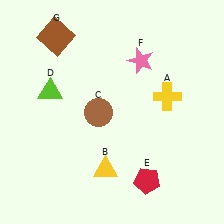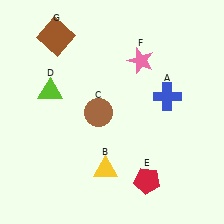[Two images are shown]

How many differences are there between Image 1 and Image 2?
There is 1 difference between the two images.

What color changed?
The cross (A) changed from yellow in Image 1 to blue in Image 2.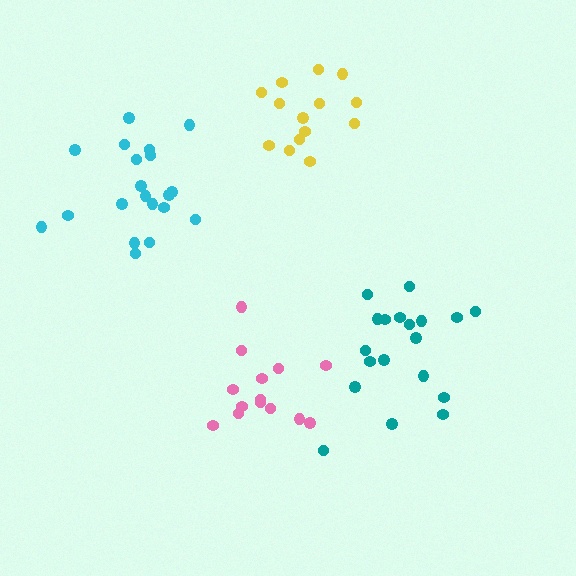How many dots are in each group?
Group 1: 20 dots, Group 2: 14 dots, Group 3: 19 dots, Group 4: 14 dots (67 total).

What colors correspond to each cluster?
The clusters are colored: cyan, pink, teal, yellow.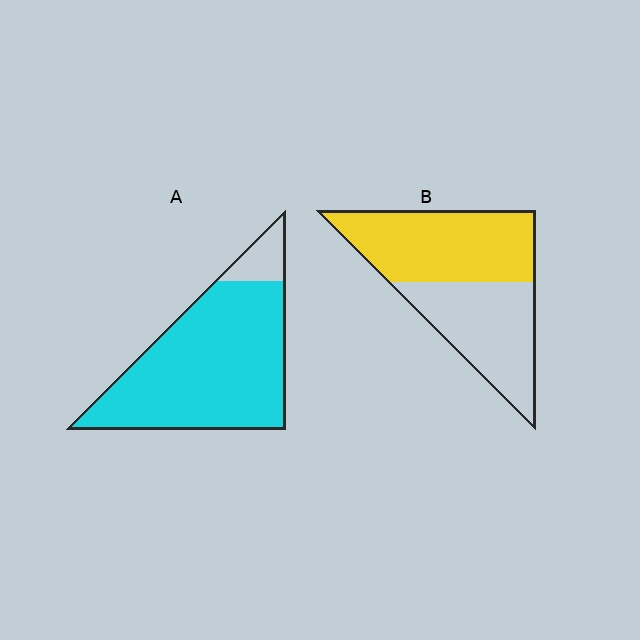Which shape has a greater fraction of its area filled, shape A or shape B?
Shape A.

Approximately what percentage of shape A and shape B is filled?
A is approximately 90% and B is approximately 55%.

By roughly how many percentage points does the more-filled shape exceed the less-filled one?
By roughly 35 percentage points (A over B).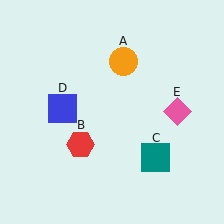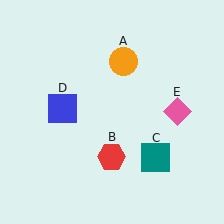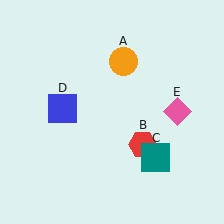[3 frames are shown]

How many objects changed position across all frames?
1 object changed position: red hexagon (object B).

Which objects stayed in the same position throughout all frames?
Orange circle (object A) and teal square (object C) and blue square (object D) and pink diamond (object E) remained stationary.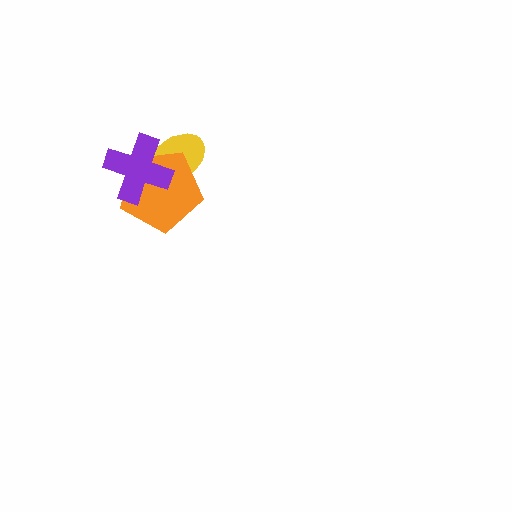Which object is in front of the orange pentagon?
The purple cross is in front of the orange pentagon.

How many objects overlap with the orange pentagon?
2 objects overlap with the orange pentagon.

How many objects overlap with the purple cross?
2 objects overlap with the purple cross.